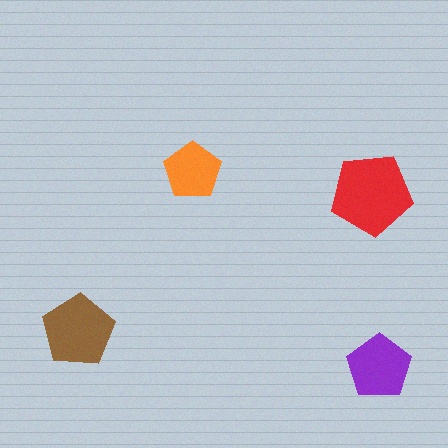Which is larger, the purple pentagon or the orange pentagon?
The purple one.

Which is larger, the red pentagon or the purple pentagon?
The red one.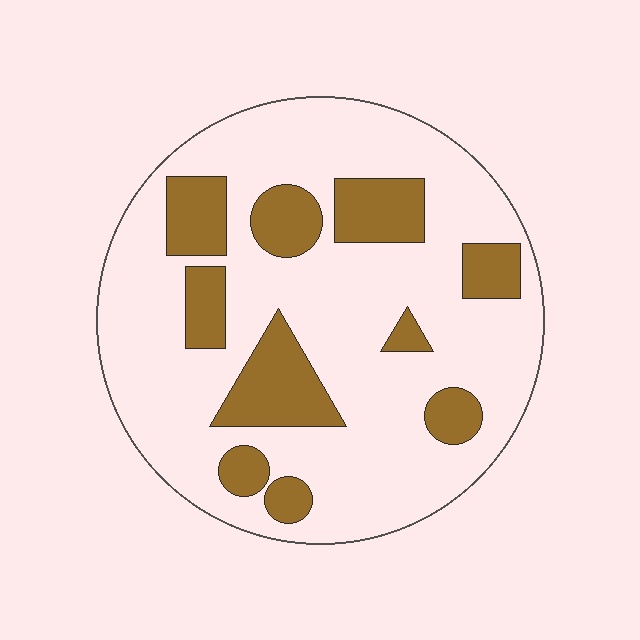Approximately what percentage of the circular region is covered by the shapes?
Approximately 25%.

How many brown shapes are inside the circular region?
10.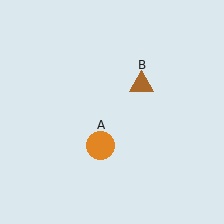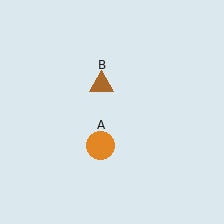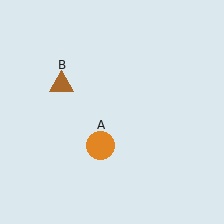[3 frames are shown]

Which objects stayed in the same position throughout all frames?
Orange circle (object A) remained stationary.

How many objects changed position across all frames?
1 object changed position: brown triangle (object B).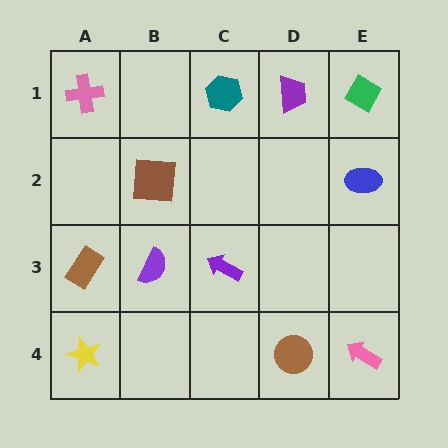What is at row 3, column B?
A purple semicircle.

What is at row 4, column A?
A yellow star.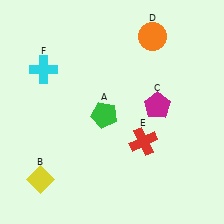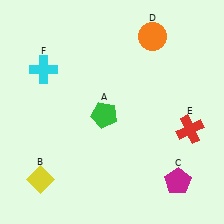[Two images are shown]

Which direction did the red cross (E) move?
The red cross (E) moved right.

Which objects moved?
The objects that moved are: the magenta pentagon (C), the red cross (E).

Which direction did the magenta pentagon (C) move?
The magenta pentagon (C) moved down.